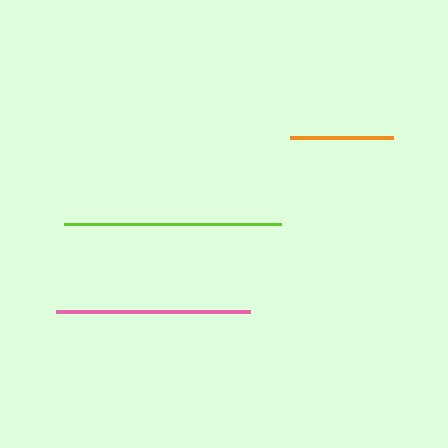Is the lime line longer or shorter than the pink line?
The lime line is longer than the pink line.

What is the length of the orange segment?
The orange segment is approximately 103 pixels long.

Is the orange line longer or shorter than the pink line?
The pink line is longer than the orange line.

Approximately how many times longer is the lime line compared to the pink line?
The lime line is approximately 1.1 times the length of the pink line.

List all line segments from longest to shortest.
From longest to shortest: lime, pink, orange.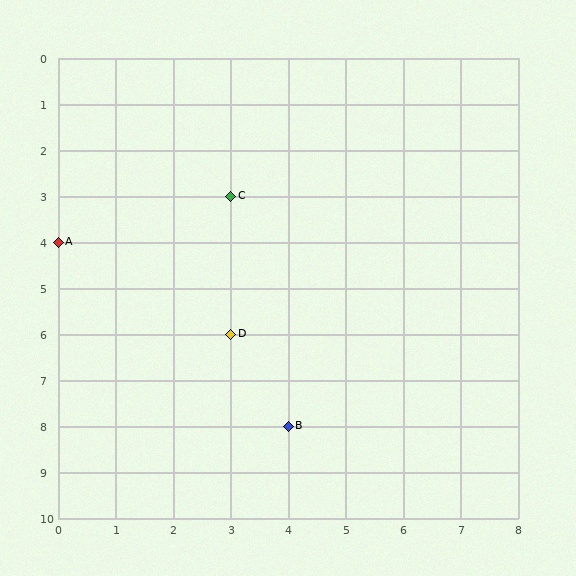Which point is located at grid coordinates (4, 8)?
Point B is at (4, 8).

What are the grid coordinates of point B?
Point B is at grid coordinates (4, 8).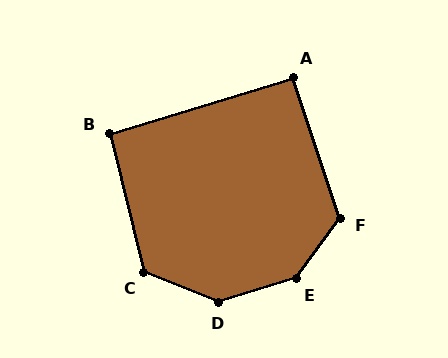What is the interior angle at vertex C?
Approximately 125 degrees (obtuse).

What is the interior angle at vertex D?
Approximately 142 degrees (obtuse).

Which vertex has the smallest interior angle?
A, at approximately 91 degrees.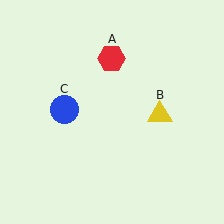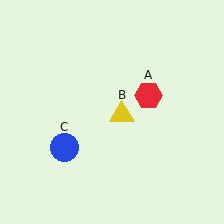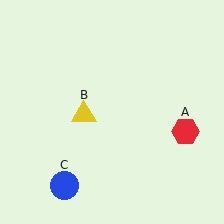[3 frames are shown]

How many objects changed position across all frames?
3 objects changed position: red hexagon (object A), yellow triangle (object B), blue circle (object C).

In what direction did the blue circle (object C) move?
The blue circle (object C) moved down.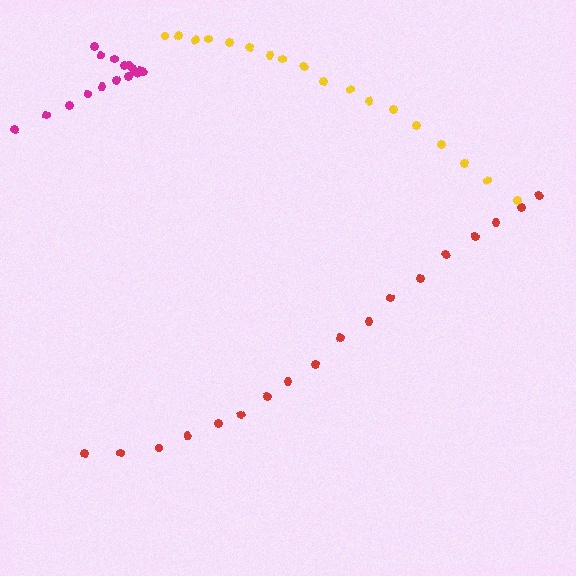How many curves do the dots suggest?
There are 3 distinct paths.